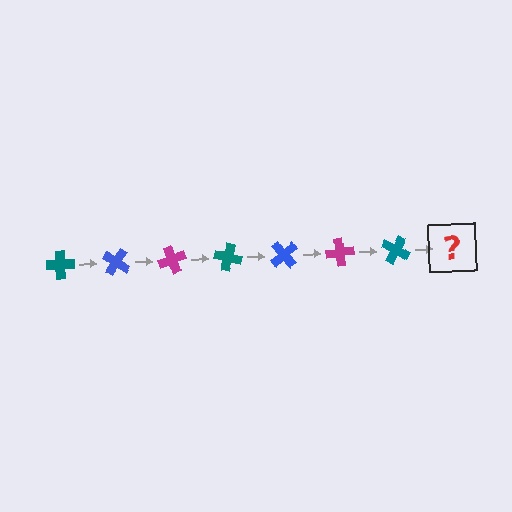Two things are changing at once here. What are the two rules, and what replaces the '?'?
The two rules are that it rotates 35 degrees each step and the color cycles through teal, blue, and magenta. The '?' should be a blue cross, rotated 245 degrees from the start.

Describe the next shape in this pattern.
It should be a blue cross, rotated 245 degrees from the start.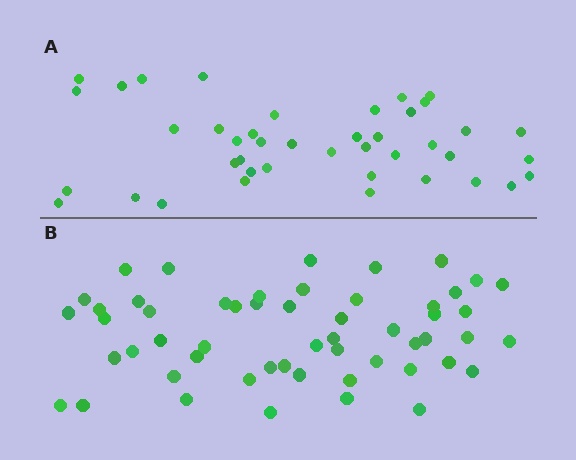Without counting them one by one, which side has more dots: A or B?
Region B (the bottom region) has more dots.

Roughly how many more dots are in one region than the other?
Region B has roughly 12 or so more dots than region A.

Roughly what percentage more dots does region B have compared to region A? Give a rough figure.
About 30% more.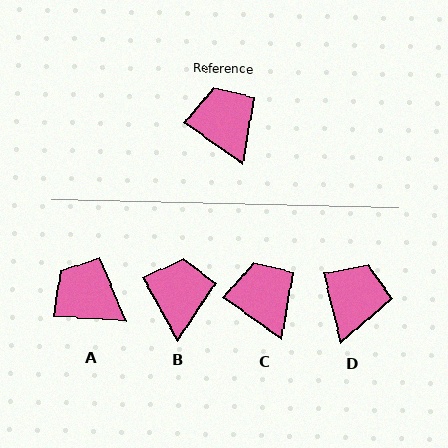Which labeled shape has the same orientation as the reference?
C.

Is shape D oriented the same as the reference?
No, it is off by about 40 degrees.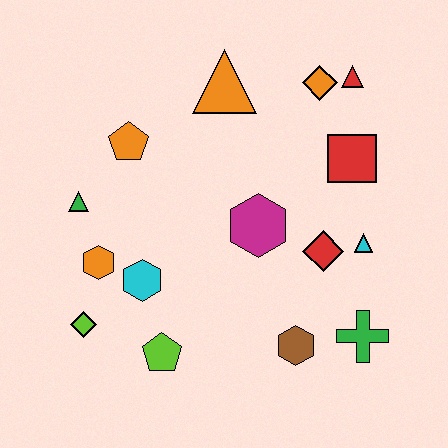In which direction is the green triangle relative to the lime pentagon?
The green triangle is above the lime pentagon.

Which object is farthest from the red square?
The lime diamond is farthest from the red square.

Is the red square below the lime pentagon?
No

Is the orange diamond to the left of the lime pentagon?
No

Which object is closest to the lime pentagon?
The cyan hexagon is closest to the lime pentagon.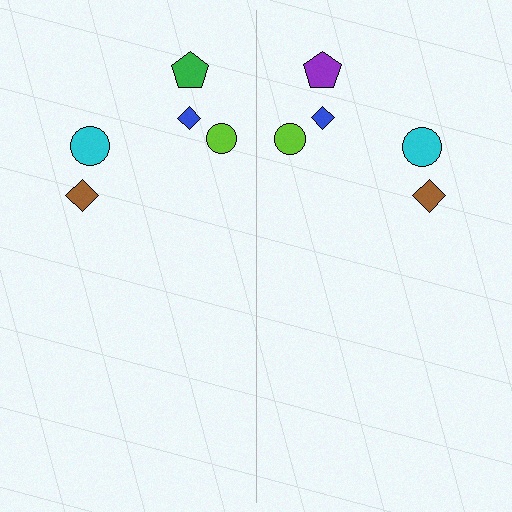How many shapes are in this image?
There are 10 shapes in this image.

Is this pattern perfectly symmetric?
No, the pattern is not perfectly symmetric. The purple pentagon on the right side breaks the symmetry — its mirror counterpart is green.